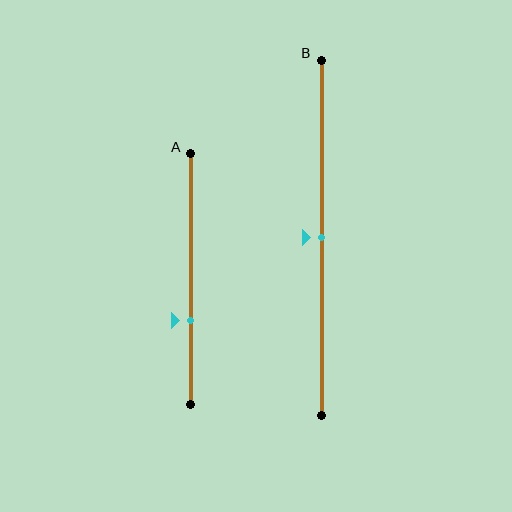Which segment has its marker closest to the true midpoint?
Segment B has its marker closest to the true midpoint.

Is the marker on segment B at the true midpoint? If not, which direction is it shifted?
Yes, the marker on segment B is at the true midpoint.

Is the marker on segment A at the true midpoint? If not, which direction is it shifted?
No, the marker on segment A is shifted downward by about 17% of the segment length.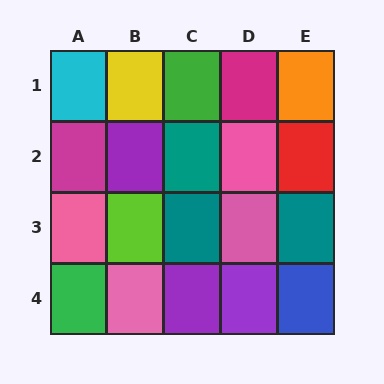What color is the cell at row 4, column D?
Purple.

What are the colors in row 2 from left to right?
Magenta, purple, teal, pink, red.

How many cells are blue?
1 cell is blue.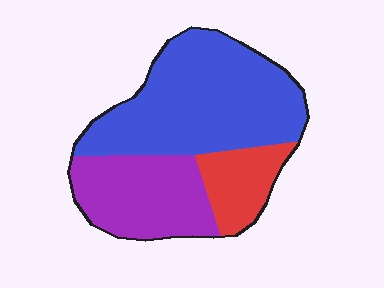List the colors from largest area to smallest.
From largest to smallest: blue, purple, red.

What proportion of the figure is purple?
Purple covers about 30% of the figure.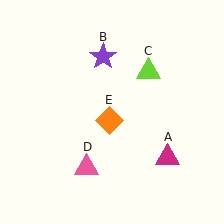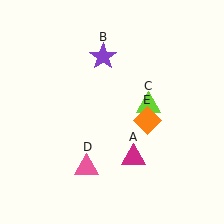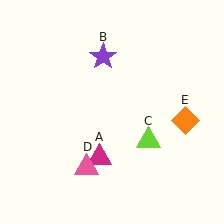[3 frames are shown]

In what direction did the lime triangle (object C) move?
The lime triangle (object C) moved down.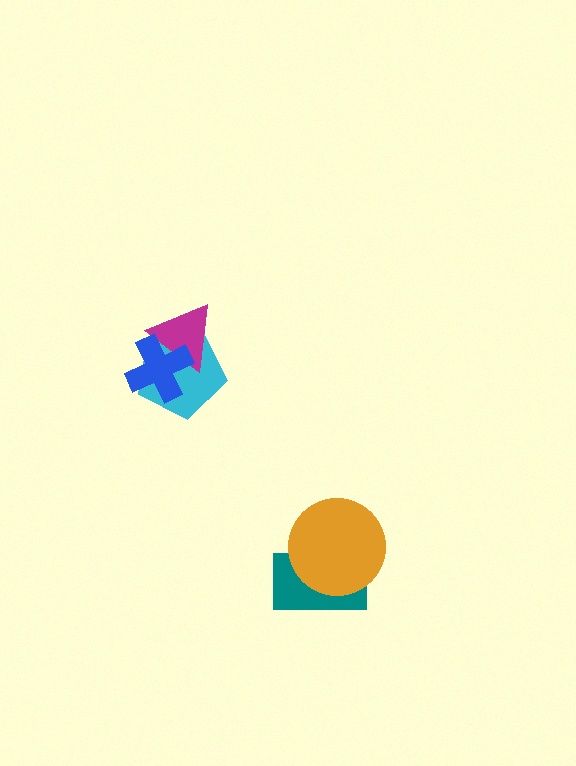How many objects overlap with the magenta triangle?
2 objects overlap with the magenta triangle.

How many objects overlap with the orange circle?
1 object overlaps with the orange circle.